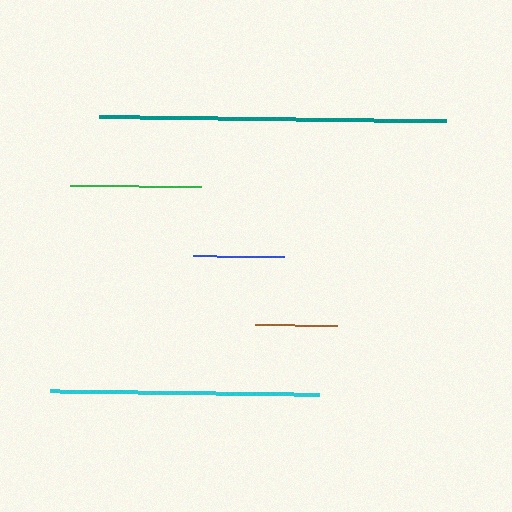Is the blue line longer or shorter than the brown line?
The blue line is longer than the brown line.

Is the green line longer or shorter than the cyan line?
The cyan line is longer than the green line.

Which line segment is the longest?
The teal line is the longest at approximately 347 pixels.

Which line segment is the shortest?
The brown line is the shortest at approximately 82 pixels.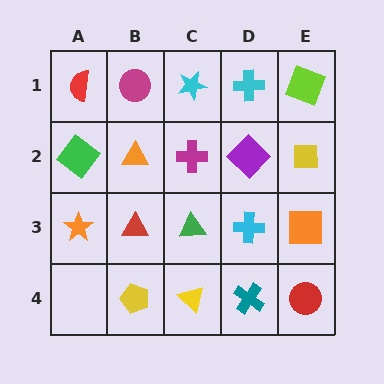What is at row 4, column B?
A yellow pentagon.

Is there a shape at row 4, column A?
No, that cell is empty.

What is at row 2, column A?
A green diamond.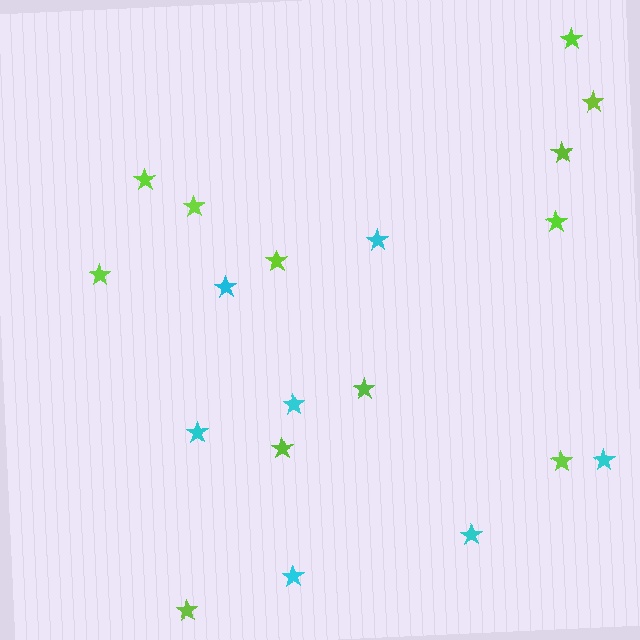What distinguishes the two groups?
There are 2 groups: one group of lime stars (12) and one group of cyan stars (7).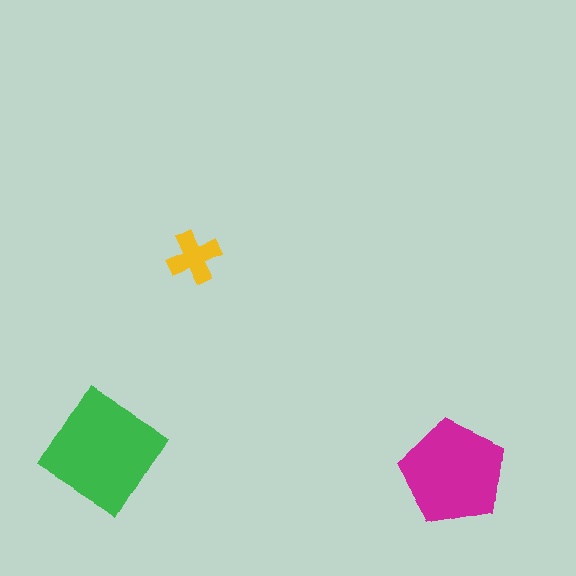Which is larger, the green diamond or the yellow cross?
The green diamond.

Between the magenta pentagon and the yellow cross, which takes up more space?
The magenta pentagon.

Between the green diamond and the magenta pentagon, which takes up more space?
The green diamond.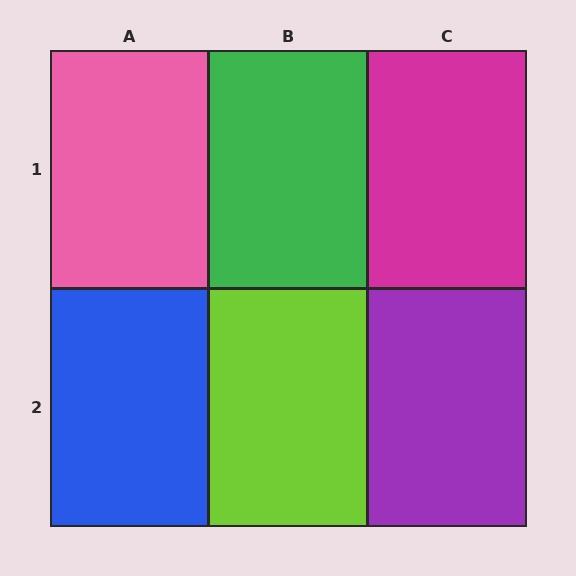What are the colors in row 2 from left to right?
Blue, lime, purple.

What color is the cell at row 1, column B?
Green.